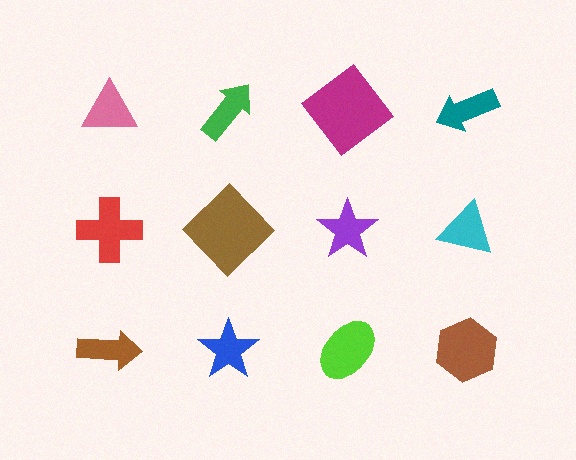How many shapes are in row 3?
4 shapes.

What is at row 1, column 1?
A pink triangle.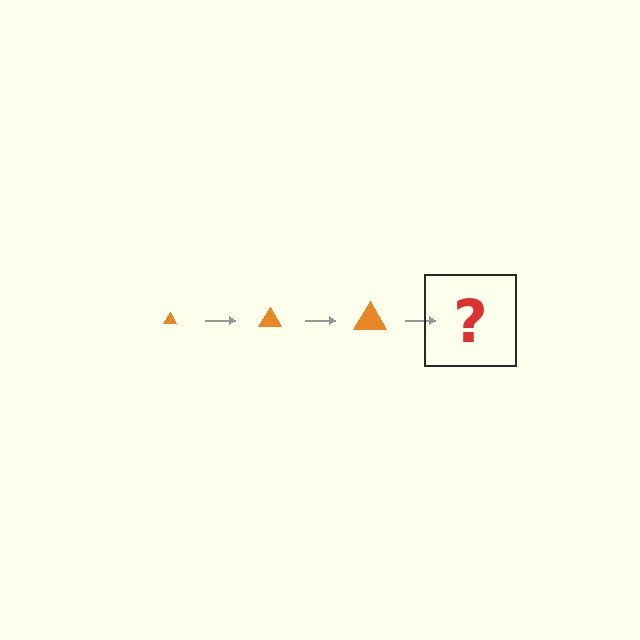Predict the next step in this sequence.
The next step is an orange triangle, larger than the previous one.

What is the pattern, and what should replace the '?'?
The pattern is that the triangle gets progressively larger each step. The '?' should be an orange triangle, larger than the previous one.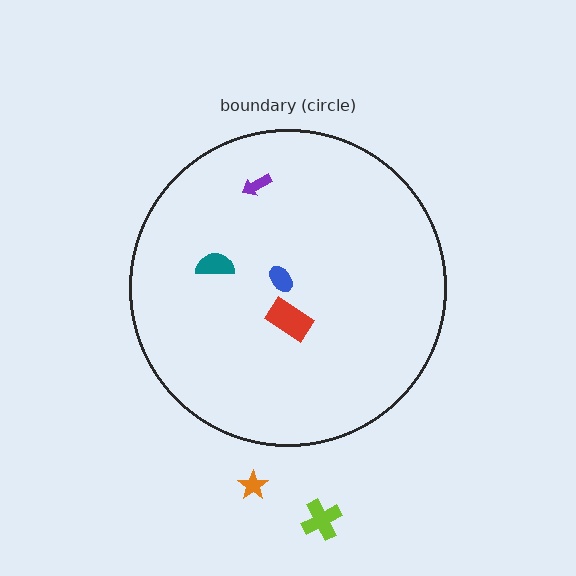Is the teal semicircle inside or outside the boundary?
Inside.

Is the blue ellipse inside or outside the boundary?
Inside.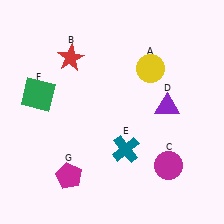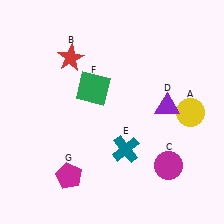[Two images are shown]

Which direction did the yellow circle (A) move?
The yellow circle (A) moved down.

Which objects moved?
The objects that moved are: the yellow circle (A), the green square (F).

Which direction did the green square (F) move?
The green square (F) moved right.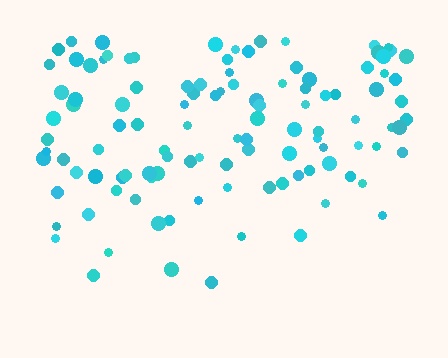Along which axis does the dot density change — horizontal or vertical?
Vertical.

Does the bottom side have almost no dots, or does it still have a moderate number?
Still a moderate number, just noticeably fewer than the top.